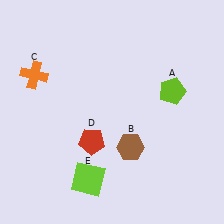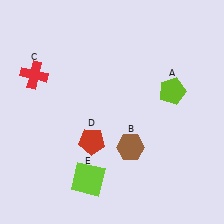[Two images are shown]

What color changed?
The cross (C) changed from orange in Image 1 to red in Image 2.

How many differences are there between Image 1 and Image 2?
There is 1 difference between the two images.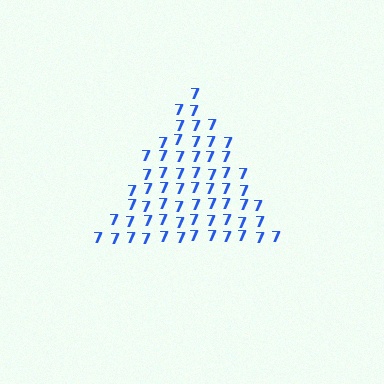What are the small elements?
The small elements are digit 7's.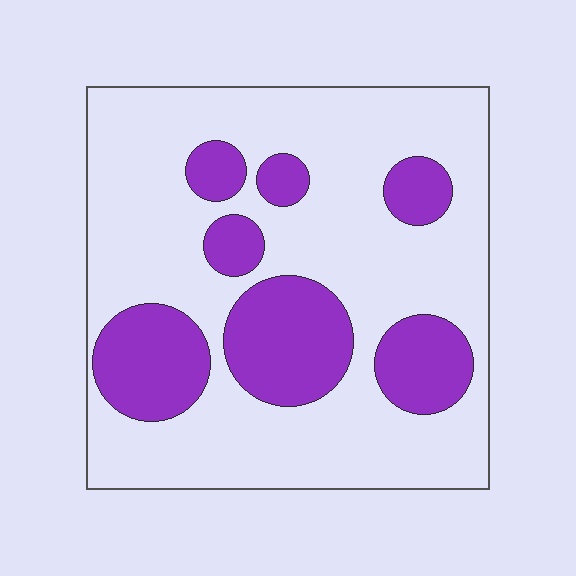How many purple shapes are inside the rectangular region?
7.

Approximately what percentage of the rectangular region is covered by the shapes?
Approximately 25%.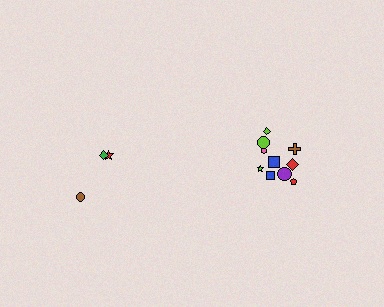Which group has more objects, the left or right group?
The right group.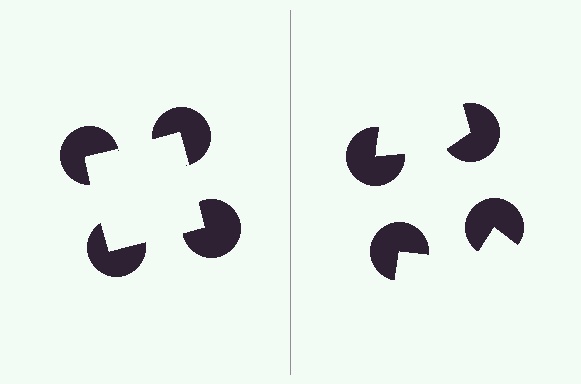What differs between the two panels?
The pac-man discs are positioned identically on both sides; only the wedge orientations differ. On the left they align to a square; on the right they are misaligned.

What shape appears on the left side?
An illusory square.